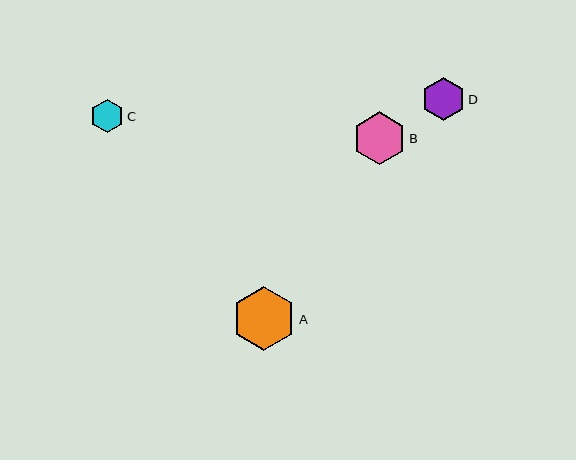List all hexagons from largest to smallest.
From largest to smallest: A, B, D, C.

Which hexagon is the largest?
Hexagon A is the largest with a size of approximately 64 pixels.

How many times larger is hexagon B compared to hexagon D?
Hexagon B is approximately 1.2 times the size of hexagon D.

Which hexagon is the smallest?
Hexagon C is the smallest with a size of approximately 33 pixels.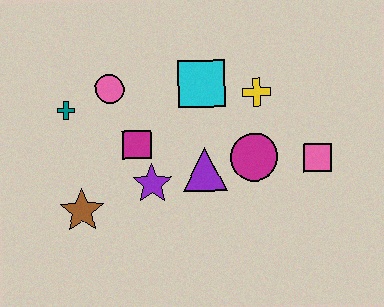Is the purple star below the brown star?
No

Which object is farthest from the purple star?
The pink square is farthest from the purple star.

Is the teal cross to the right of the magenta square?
No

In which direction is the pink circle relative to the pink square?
The pink circle is to the left of the pink square.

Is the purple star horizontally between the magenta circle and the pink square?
No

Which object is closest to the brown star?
The purple star is closest to the brown star.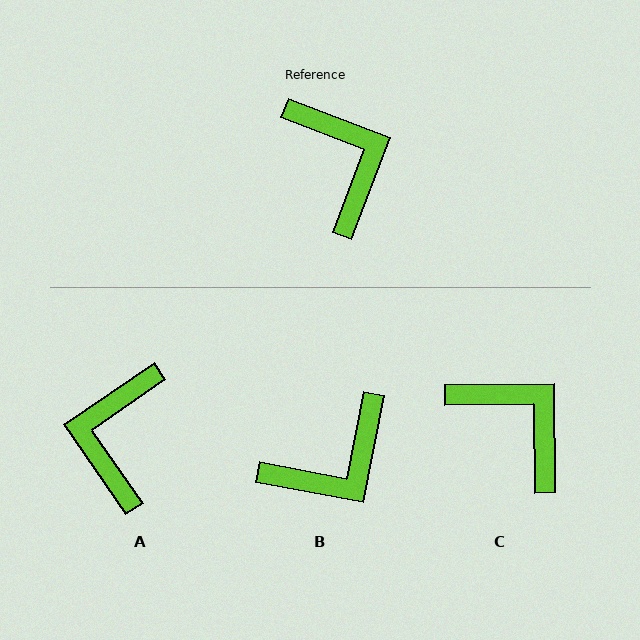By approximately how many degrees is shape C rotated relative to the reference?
Approximately 22 degrees counter-clockwise.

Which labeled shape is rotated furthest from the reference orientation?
A, about 145 degrees away.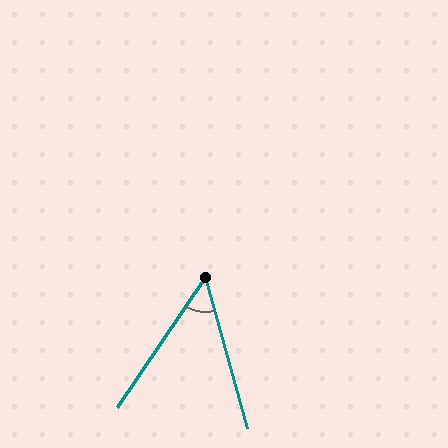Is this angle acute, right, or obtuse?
It is acute.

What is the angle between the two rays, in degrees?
Approximately 49 degrees.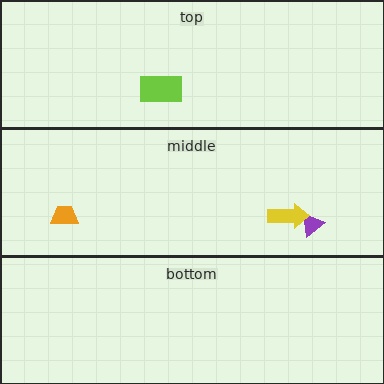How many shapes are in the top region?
1.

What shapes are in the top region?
The lime rectangle.